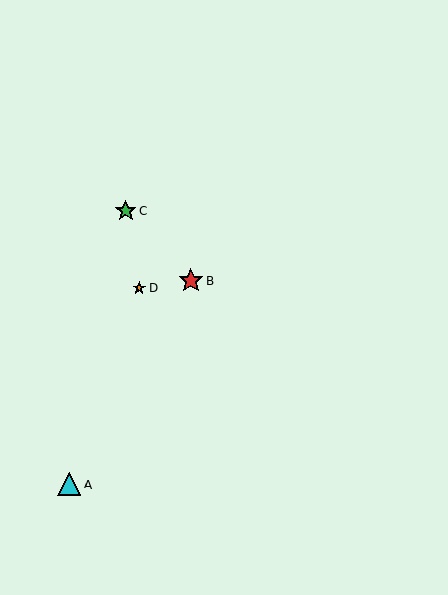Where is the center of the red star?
The center of the red star is at (191, 280).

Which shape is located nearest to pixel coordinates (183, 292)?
The red star (labeled B) at (191, 280) is nearest to that location.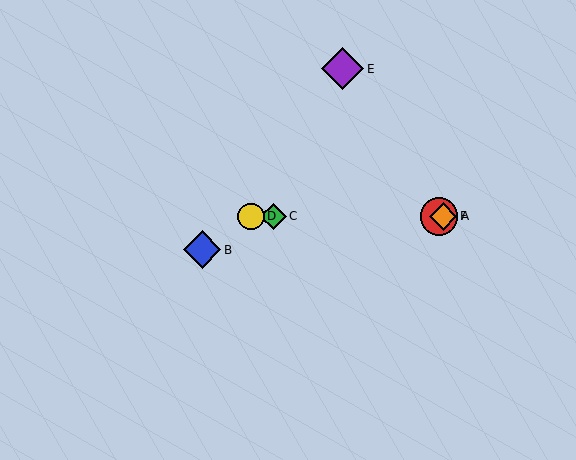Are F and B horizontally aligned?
No, F is at y≈216 and B is at y≈250.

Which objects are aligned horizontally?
Objects A, C, D, F are aligned horizontally.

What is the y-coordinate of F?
Object F is at y≈216.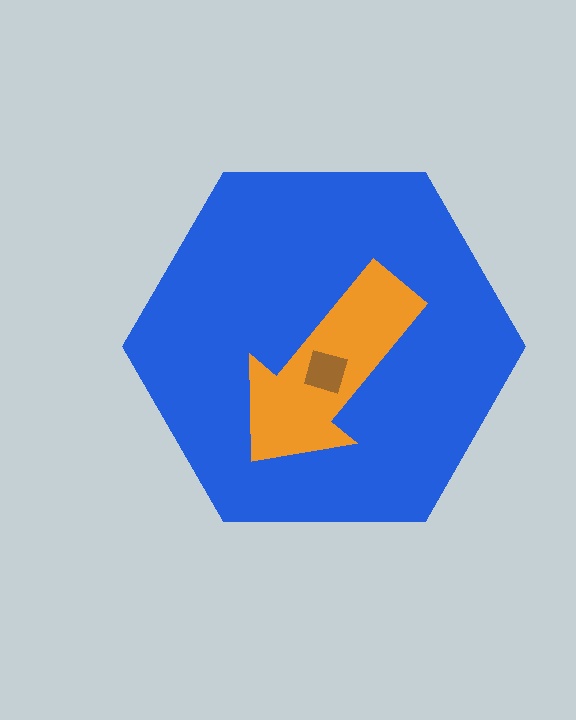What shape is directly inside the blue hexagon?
The orange arrow.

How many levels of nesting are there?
3.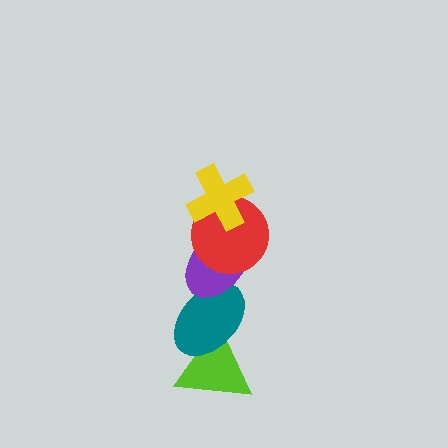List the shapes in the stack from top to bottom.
From top to bottom: the yellow cross, the red circle, the purple ellipse, the teal ellipse, the lime triangle.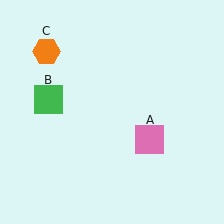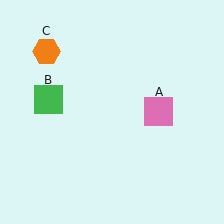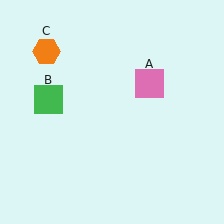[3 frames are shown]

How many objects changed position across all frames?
1 object changed position: pink square (object A).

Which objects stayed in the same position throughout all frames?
Green square (object B) and orange hexagon (object C) remained stationary.